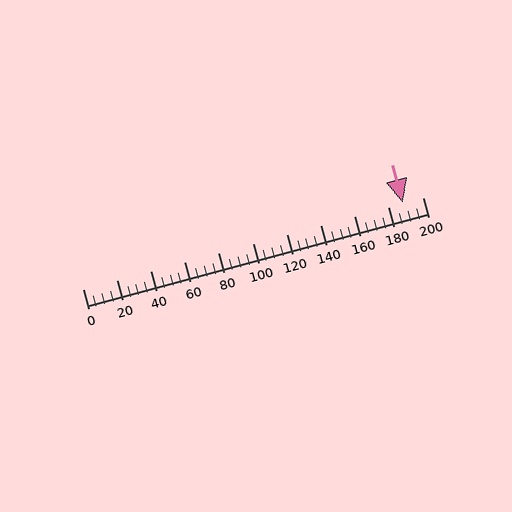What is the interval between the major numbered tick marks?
The major tick marks are spaced 20 units apart.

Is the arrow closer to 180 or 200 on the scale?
The arrow is closer to 180.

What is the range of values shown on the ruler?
The ruler shows values from 0 to 200.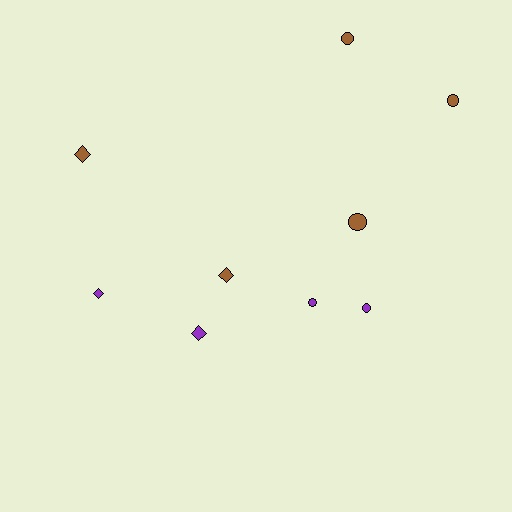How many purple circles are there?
There are 2 purple circles.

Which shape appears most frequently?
Circle, with 5 objects.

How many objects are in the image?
There are 9 objects.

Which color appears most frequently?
Brown, with 5 objects.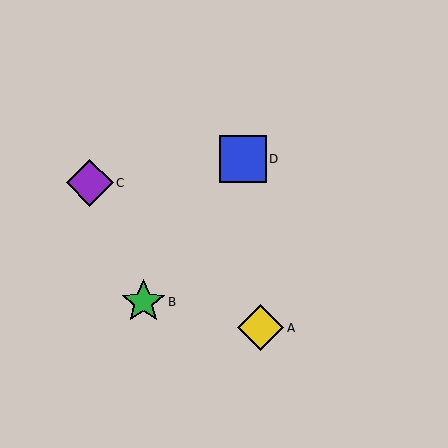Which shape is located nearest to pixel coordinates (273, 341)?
The yellow diamond (labeled A) at (261, 328) is nearest to that location.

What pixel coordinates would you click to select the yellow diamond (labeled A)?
Click at (261, 328) to select the yellow diamond A.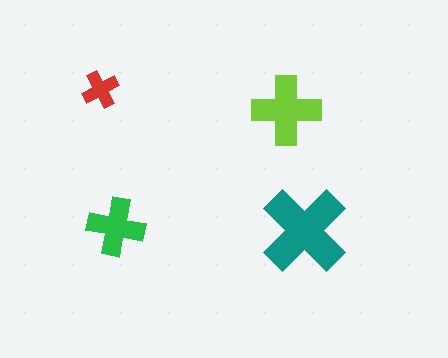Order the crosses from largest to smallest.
the teal one, the lime one, the green one, the red one.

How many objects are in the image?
There are 4 objects in the image.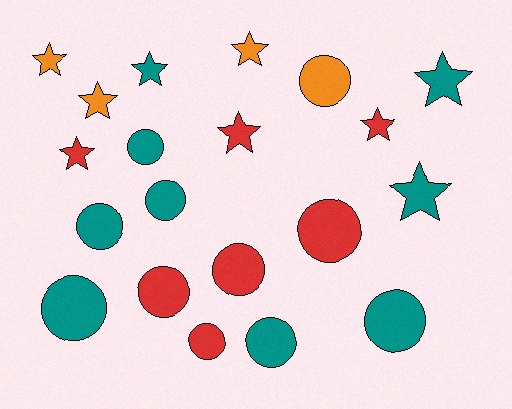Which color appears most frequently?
Teal, with 9 objects.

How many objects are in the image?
There are 20 objects.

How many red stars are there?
There are 3 red stars.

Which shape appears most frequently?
Circle, with 11 objects.